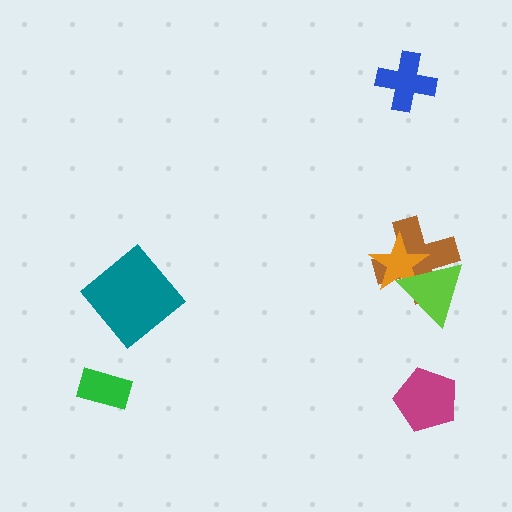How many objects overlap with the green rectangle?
0 objects overlap with the green rectangle.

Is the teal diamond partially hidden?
No, no other shape covers it.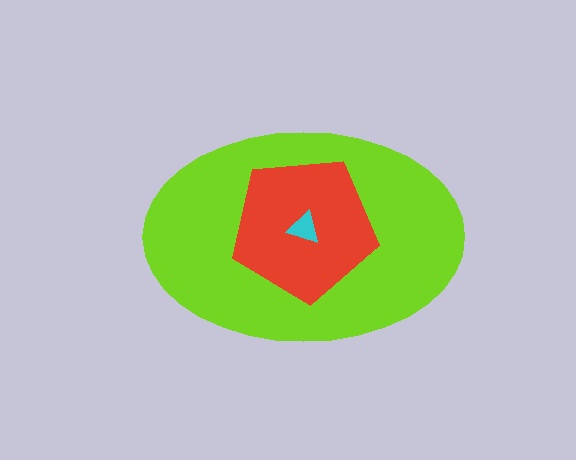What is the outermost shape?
The lime ellipse.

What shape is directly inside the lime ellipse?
The red pentagon.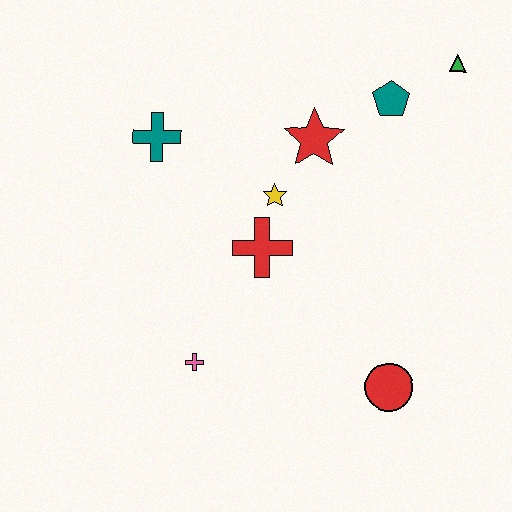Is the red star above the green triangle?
No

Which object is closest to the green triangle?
The teal pentagon is closest to the green triangle.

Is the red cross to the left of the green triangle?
Yes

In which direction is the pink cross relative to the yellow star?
The pink cross is below the yellow star.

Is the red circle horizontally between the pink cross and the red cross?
No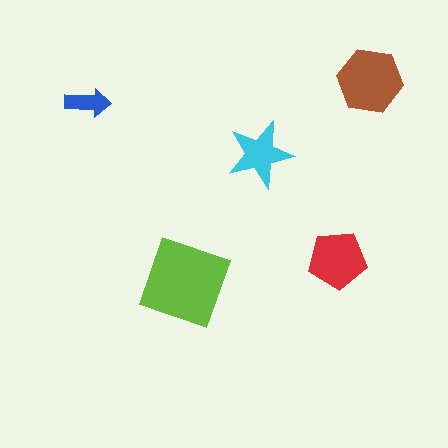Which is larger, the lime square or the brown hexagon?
The lime square.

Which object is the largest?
The lime square.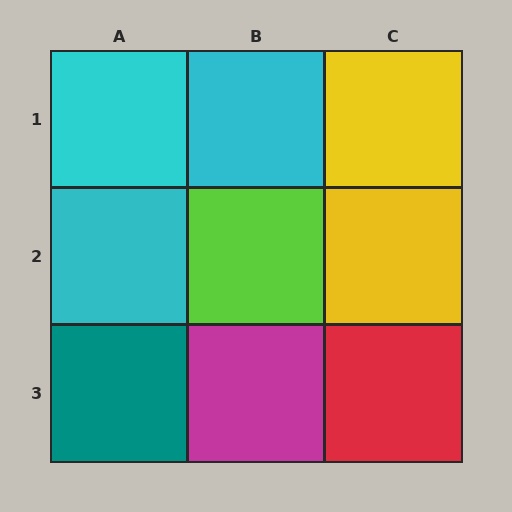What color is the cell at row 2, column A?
Cyan.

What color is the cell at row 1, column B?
Cyan.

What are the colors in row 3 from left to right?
Teal, magenta, red.